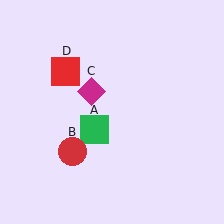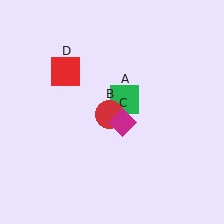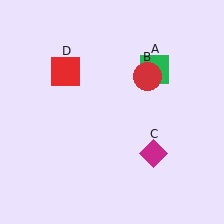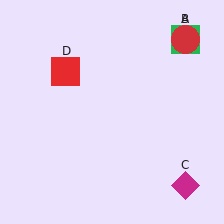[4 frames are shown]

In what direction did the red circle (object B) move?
The red circle (object B) moved up and to the right.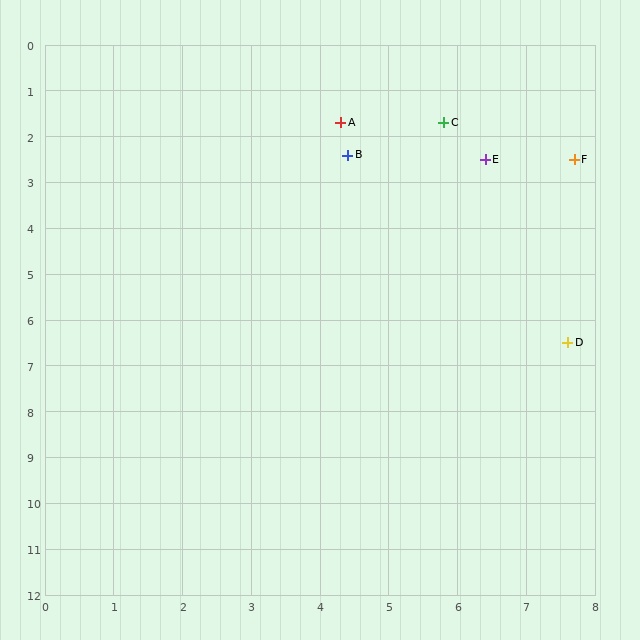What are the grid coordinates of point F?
Point F is at approximately (7.7, 2.5).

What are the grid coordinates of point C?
Point C is at approximately (5.8, 1.7).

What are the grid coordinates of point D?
Point D is at approximately (7.6, 6.5).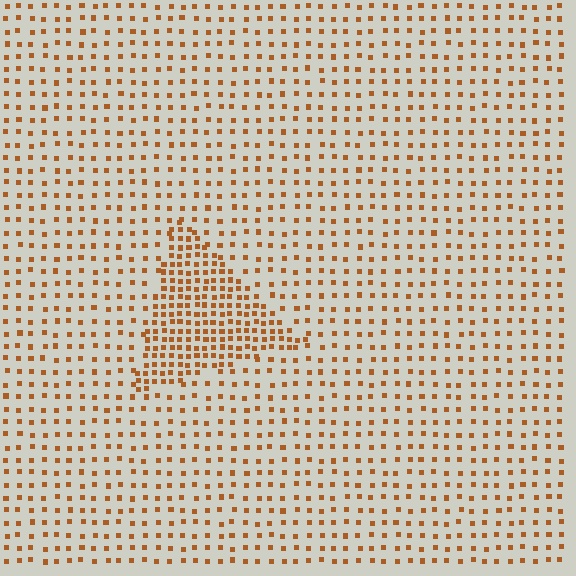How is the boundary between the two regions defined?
The boundary is defined by a change in element density (approximately 2.3x ratio). All elements are the same color, size, and shape.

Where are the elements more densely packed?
The elements are more densely packed inside the triangle boundary.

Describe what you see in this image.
The image contains small brown elements arranged at two different densities. A triangle-shaped region is visible where the elements are more densely packed than the surrounding area.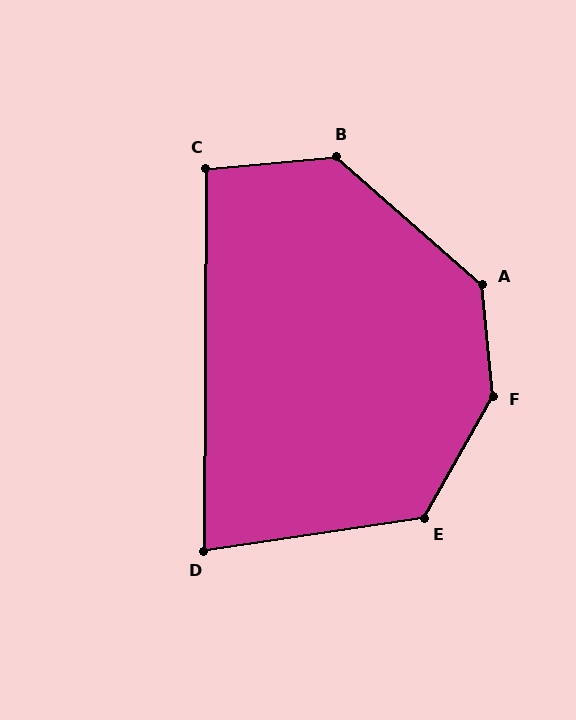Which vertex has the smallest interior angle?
D, at approximately 81 degrees.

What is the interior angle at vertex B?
Approximately 134 degrees (obtuse).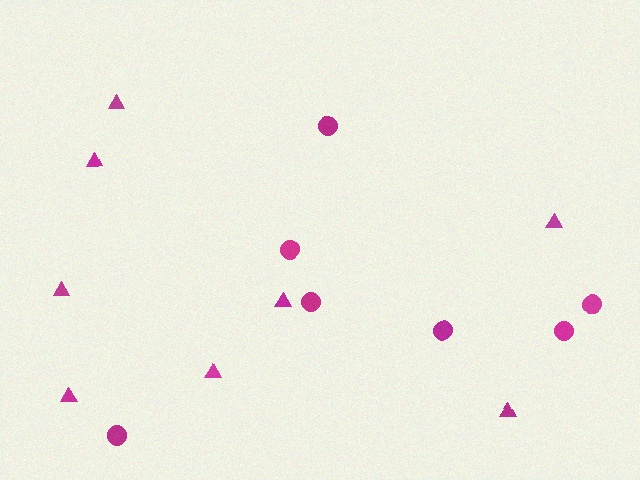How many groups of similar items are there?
There are 2 groups: one group of triangles (8) and one group of circles (7).